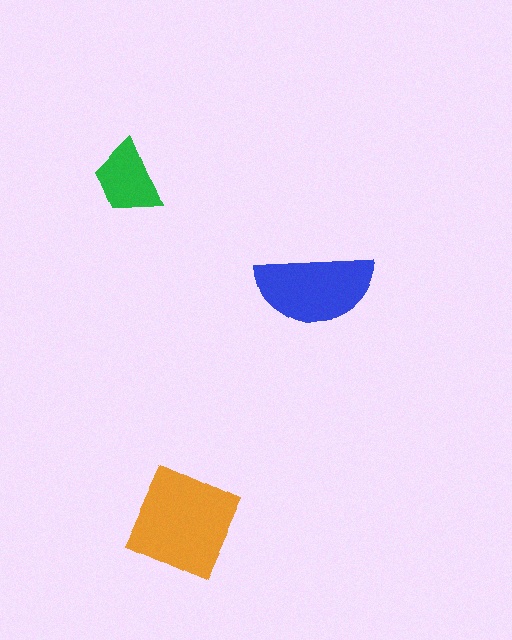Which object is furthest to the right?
The blue semicircle is rightmost.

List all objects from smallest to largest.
The green trapezoid, the blue semicircle, the orange square.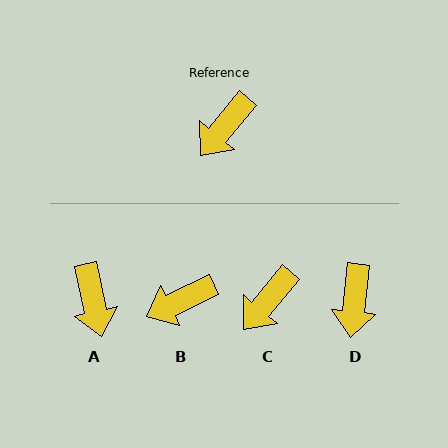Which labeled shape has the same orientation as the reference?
C.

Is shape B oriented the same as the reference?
No, it is off by about 25 degrees.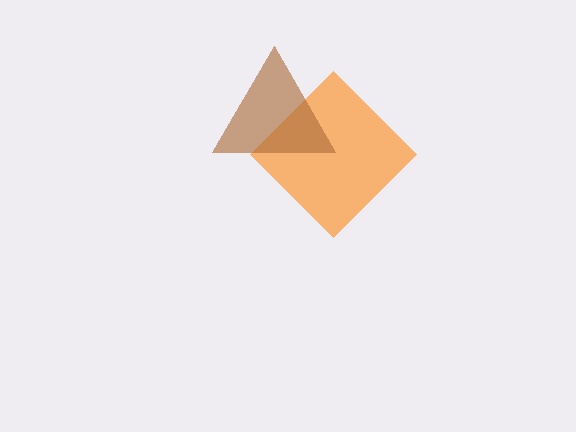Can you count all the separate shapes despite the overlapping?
Yes, there are 2 separate shapes.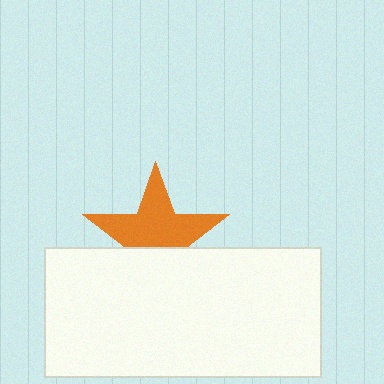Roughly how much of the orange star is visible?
About half of it is visible (roughly 64%).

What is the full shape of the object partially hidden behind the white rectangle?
The partially hidden object is an orange star.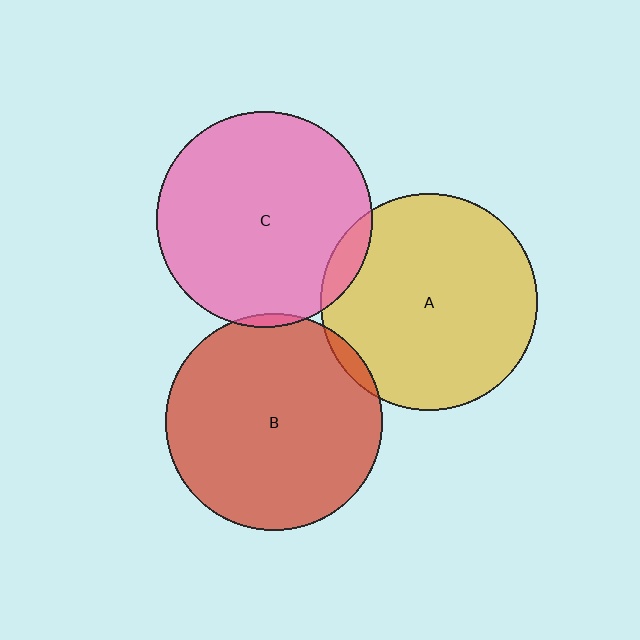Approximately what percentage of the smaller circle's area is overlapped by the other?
Approximately 5%.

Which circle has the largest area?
Circle A (yellow).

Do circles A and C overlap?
Yes.